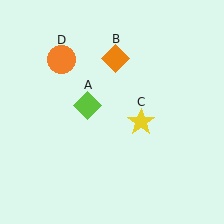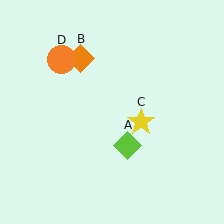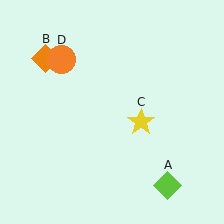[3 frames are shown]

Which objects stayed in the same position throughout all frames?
Yellow star (object C) and orange circle (object D) remained stationary.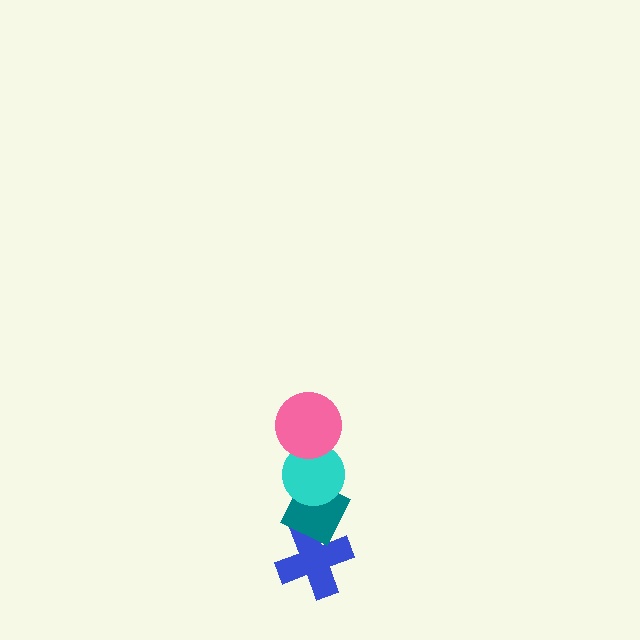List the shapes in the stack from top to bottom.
From top to bottom: the pink circle, the cyan circle, the teal diamond, the blue cross.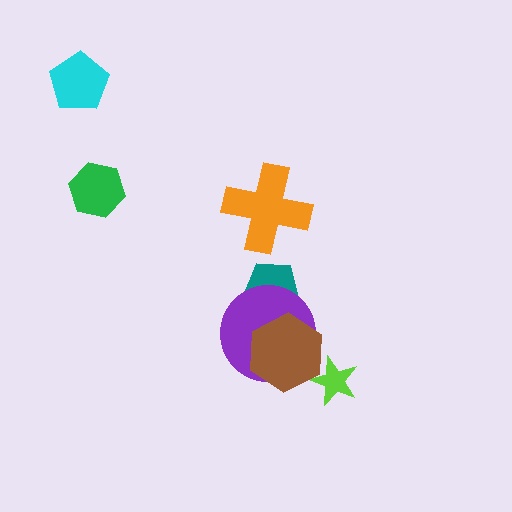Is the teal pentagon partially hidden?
Yes, it is partially covered by another shape.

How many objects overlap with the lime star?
1 object overlaps with the lime star.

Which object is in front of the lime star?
The brown hexagon is in front of the lime star.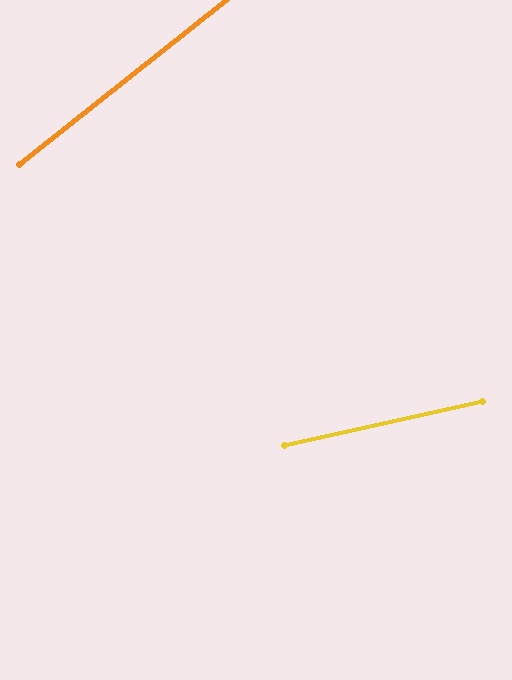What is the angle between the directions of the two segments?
Approximately 26 degrees.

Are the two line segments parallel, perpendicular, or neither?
Neither parallel nor perpendicular — they differ by about 26°.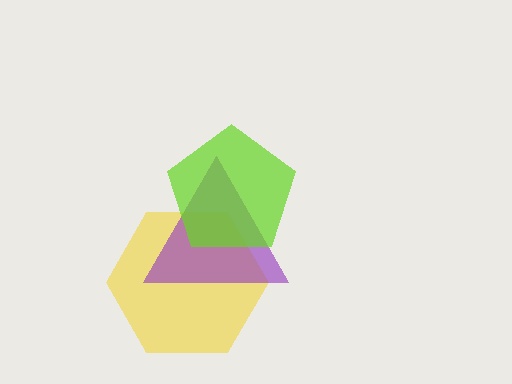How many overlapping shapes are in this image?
There are 3 overlapping shapes in the image.